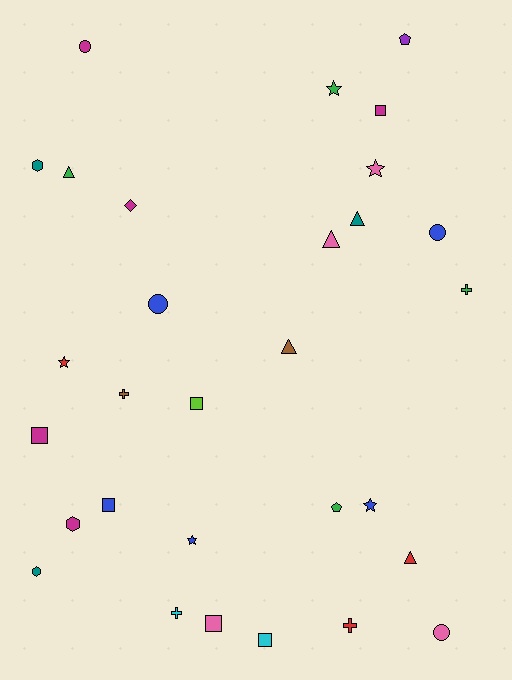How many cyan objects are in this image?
There are 2 cyan objects.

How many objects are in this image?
There are 30 objects.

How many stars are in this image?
There are 5 stars.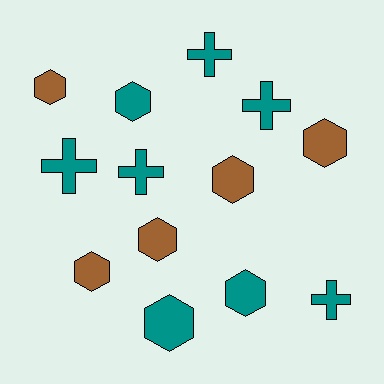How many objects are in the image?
There are 13 objects.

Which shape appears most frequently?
Hexagon, with 8 objects.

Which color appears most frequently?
Teal, with 8 objects.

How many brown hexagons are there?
There are 5 brown hexagons.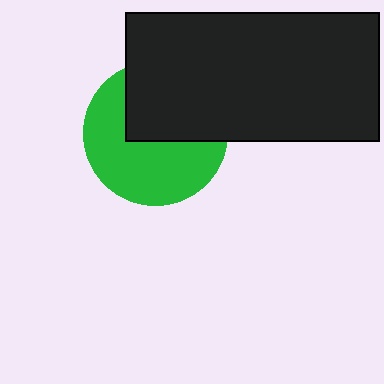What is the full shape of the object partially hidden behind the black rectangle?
The partially hidden object is a green circle.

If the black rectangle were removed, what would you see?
You would see the complete green circle.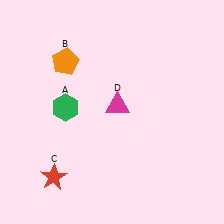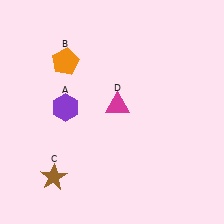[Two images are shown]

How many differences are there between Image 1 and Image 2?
There are 2 differences between the two images.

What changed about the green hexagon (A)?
In Image 1, A is green. In Image 2, it changed to purple.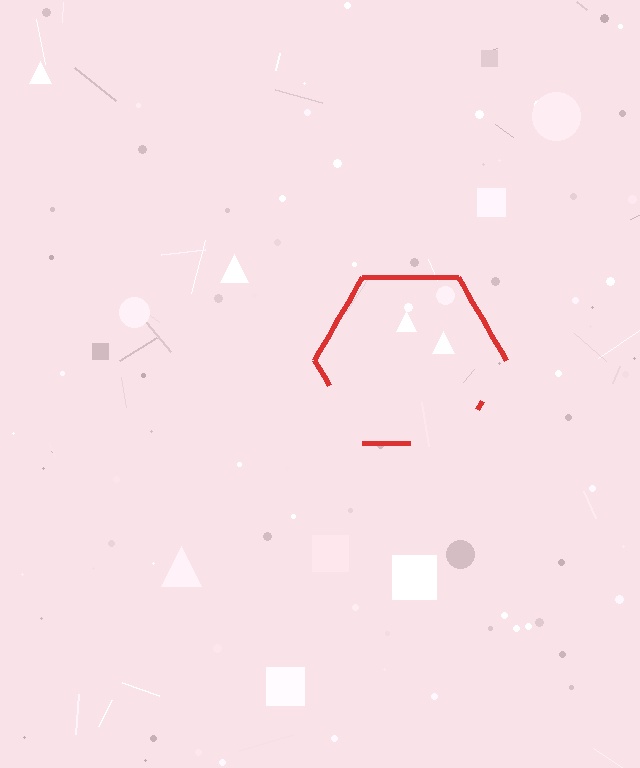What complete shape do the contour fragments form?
The contour fragments form a hexagon.